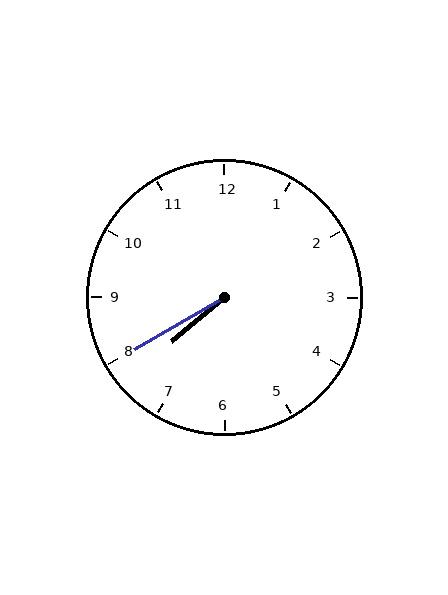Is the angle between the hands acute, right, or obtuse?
It is acute.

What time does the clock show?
7:40.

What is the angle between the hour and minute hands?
Approximately 10 degrees.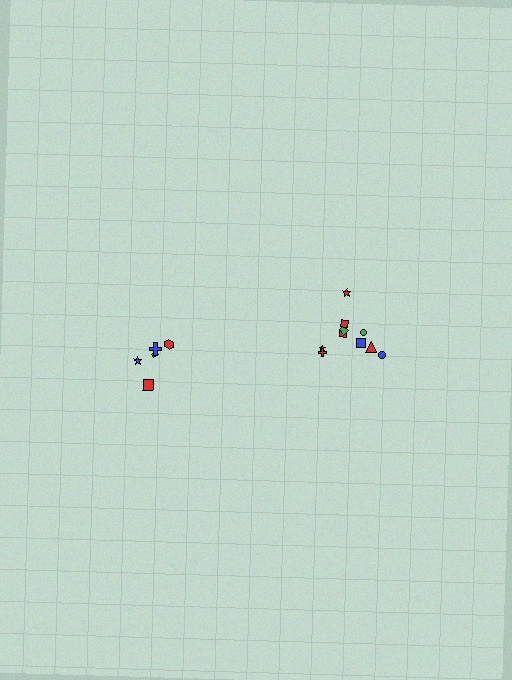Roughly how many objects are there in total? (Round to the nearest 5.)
Roughly 15 objects in total.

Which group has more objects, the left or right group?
The right group.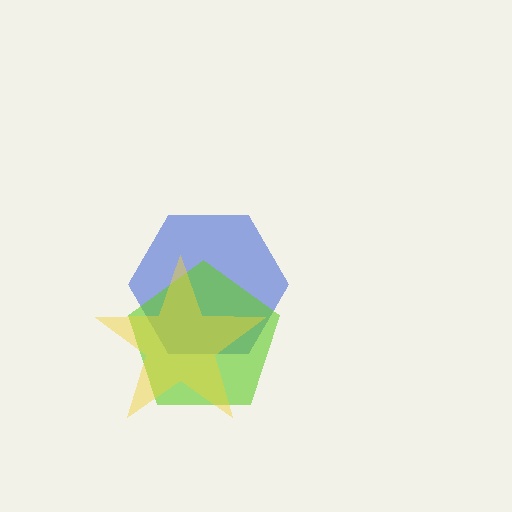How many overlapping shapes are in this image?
There are 3 overlapping shapes in the image.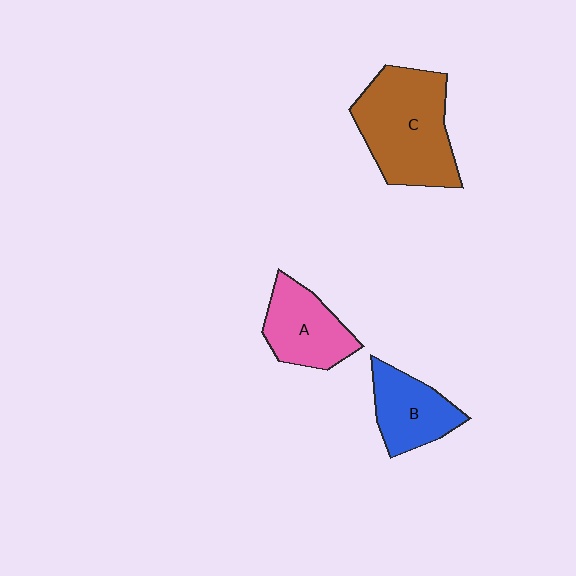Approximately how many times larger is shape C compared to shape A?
Approximately 1.7 times.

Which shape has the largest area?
Shape C (brown).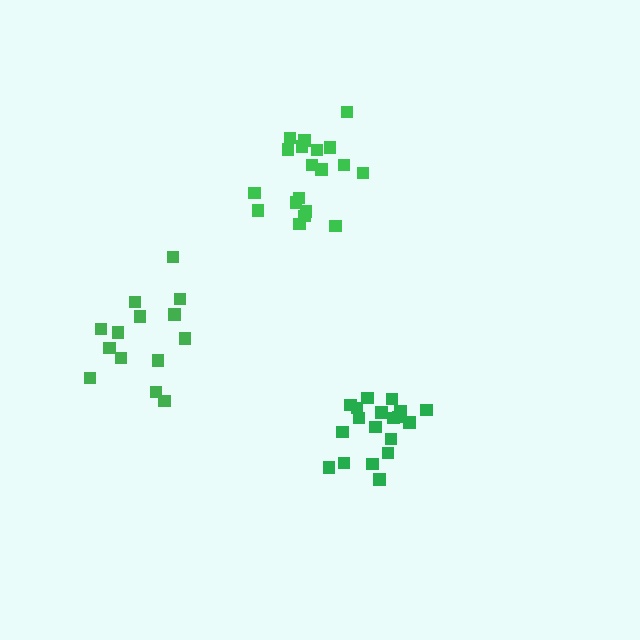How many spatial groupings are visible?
There are 3 spatial groupings.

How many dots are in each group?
Group 1: 14 dots, Group 2: 19 dots, Group 3: 19 dots (52 total).